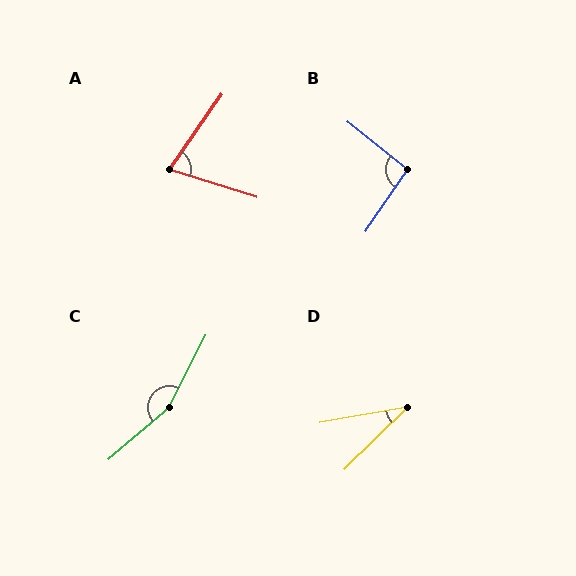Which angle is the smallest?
D, at approximately 34 degrees.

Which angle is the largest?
C, at approximately 157 degrees.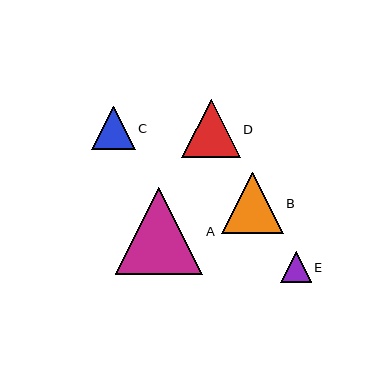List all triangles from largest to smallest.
From largest to smallest: A, B, D, C, E.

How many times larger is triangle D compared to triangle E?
Triangle D is approximately 1.9 times the size of triangle E.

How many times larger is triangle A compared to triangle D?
Triangle A is approximately 1.5 times the size of triangle D.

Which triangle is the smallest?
Triangle E is the smallest with a size of approximately 30 pixels.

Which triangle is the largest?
Triangle A is the largest with a size of approximately 87 pixels.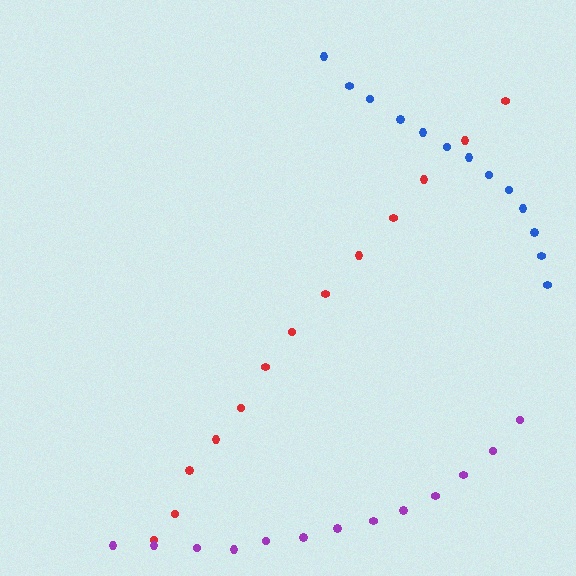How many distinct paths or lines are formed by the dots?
There are 3 distinct paths.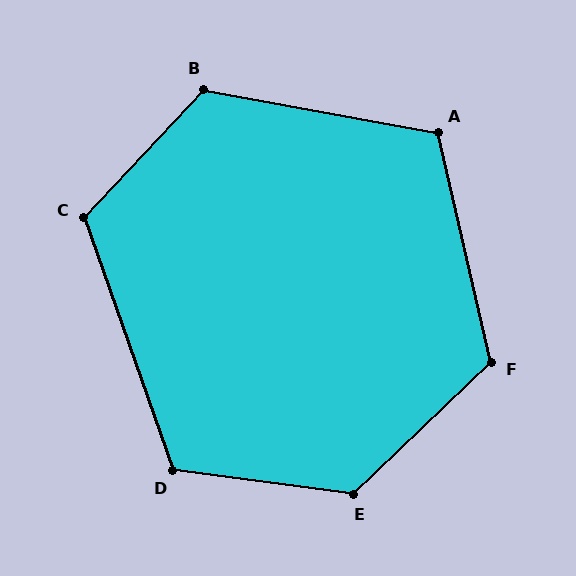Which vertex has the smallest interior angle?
A, at approximately 113 degrees.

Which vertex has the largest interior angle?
E, at approximately 129 degrees.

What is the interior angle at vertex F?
Approximately 121 degrees (obtuse).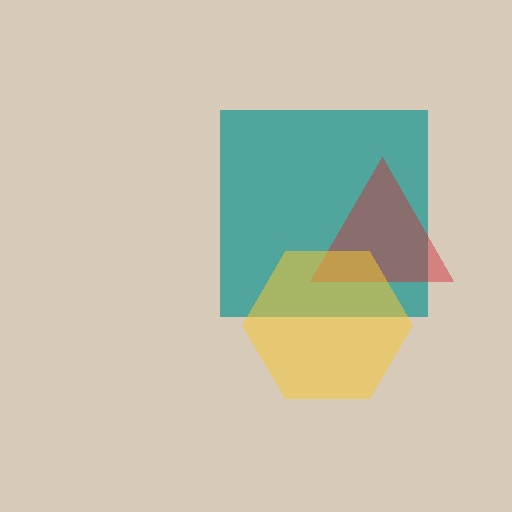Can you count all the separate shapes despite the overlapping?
Yes, there are 3 separate shapes.